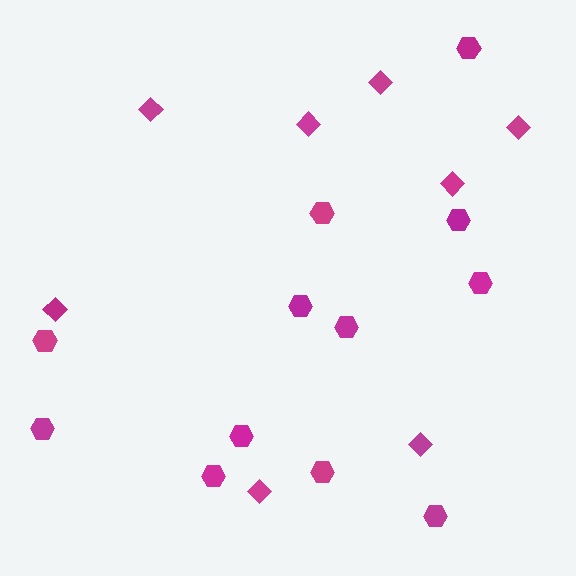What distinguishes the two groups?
There are 2 groups: one group of diamonds (8) and one group of hexagons (12).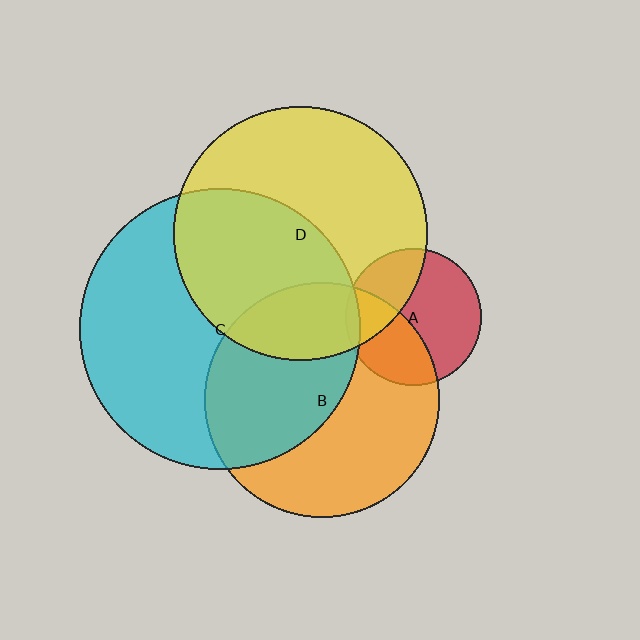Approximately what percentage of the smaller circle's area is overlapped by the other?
Approximately 20%.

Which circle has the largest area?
Circle C (cyan).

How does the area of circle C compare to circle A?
Approximately 4.2 times.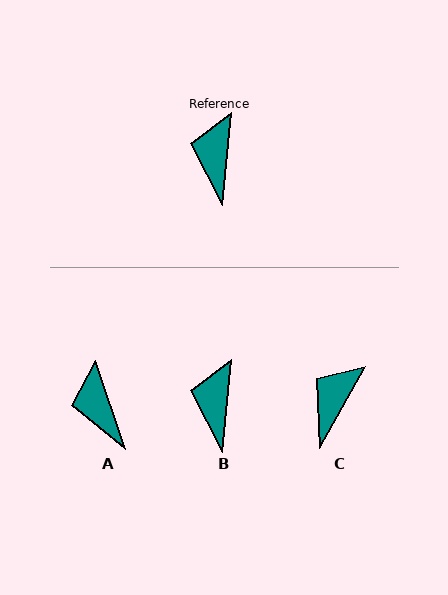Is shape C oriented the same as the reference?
No, it is off by about 24 degrees.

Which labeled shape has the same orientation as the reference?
B.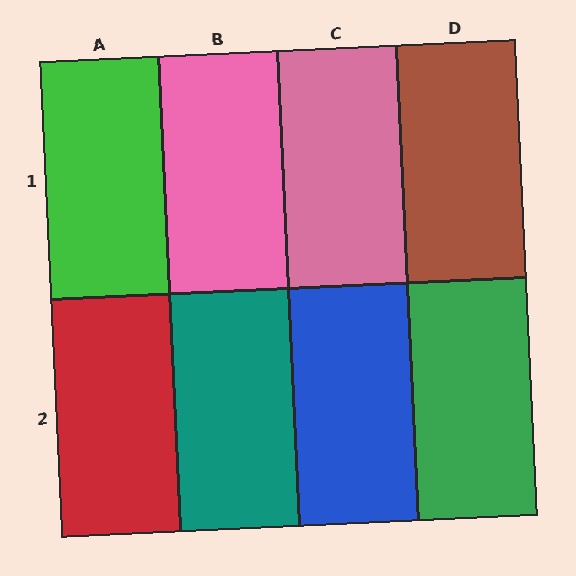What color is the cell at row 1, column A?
Green.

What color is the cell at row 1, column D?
Brown.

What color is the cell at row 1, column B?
Pink.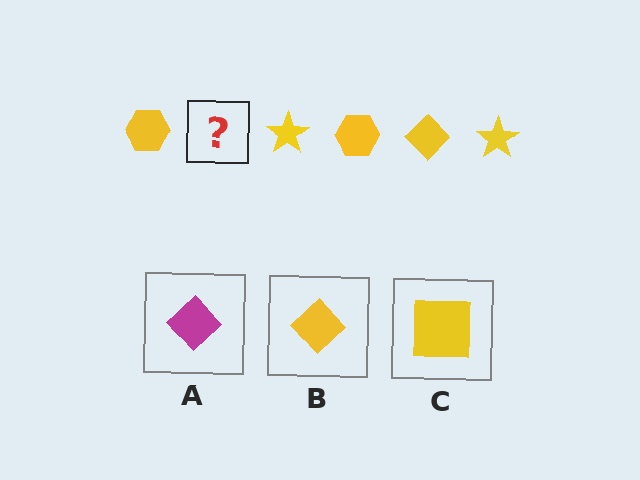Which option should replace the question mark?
Option B.